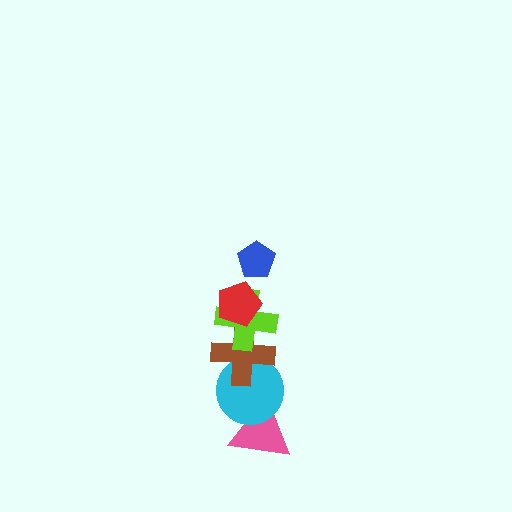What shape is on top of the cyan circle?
The brown cross is on top of the cyan circle.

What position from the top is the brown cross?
The brown cross is 4th from the top.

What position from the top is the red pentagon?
The red pentagon is 2nd from the top.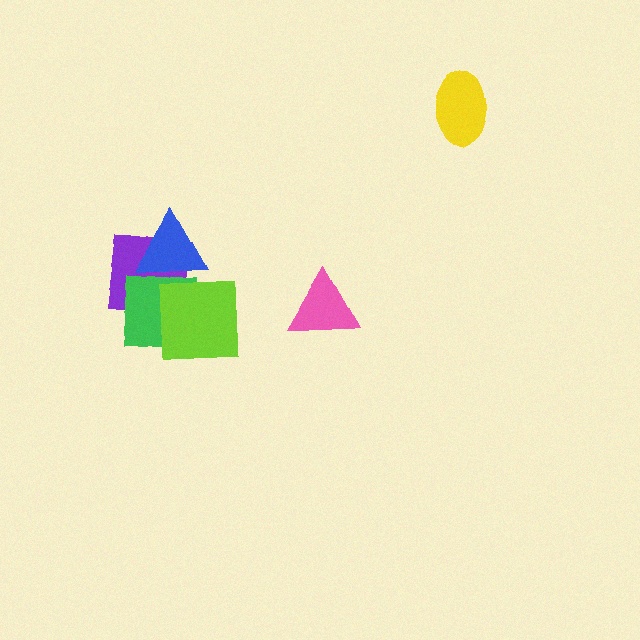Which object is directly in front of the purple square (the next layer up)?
The blue triangle is directly in front of the purple square.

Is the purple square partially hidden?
Yes, it is partially covered by another shape.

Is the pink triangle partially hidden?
No, no other shape covers it.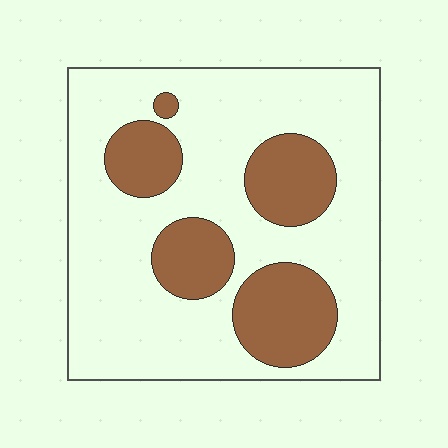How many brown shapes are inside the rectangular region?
5.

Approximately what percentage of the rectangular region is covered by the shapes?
Approximately 25%.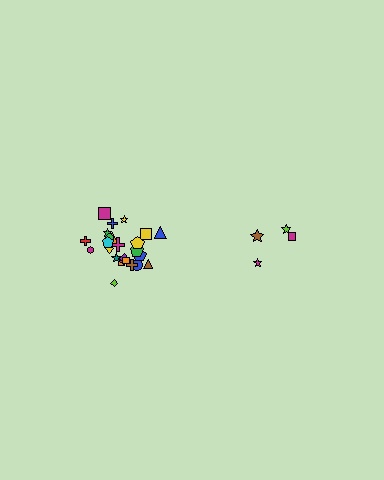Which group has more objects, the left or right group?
The left group.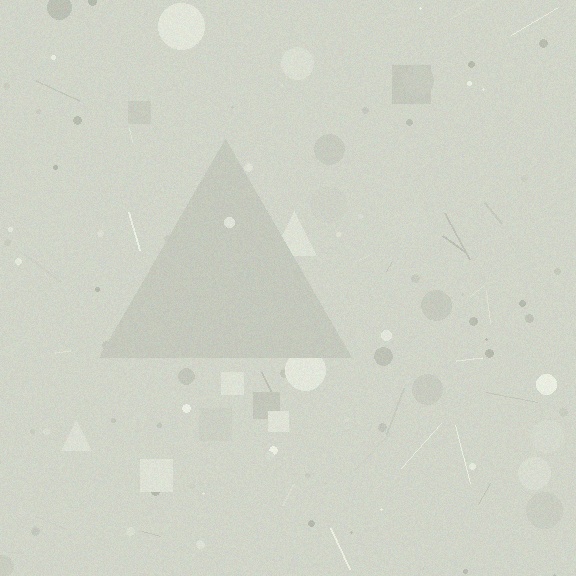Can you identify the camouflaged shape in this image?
The camouflaged shape is a triangle.